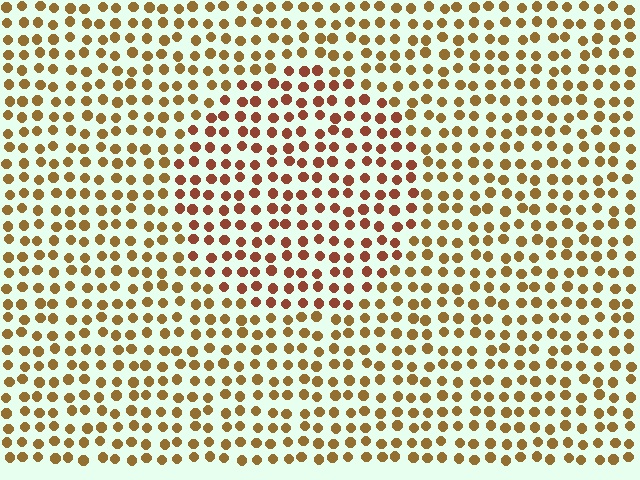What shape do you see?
I see a circle.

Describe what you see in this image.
The image is filled with small brown elements in a uniform arrangement. A circle-shaped region is visible where the elements are tinted to a slightly different hue, forming a subtle color boundary.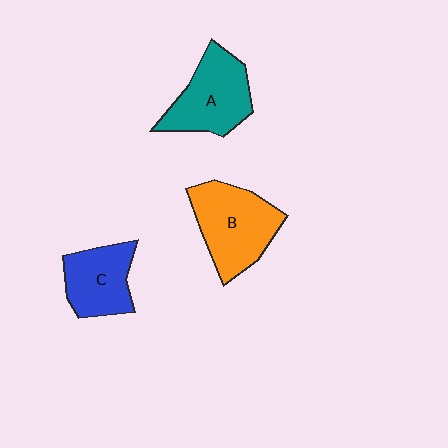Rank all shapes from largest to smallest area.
From largest to smallest: B (orange), A (teal), C (blue).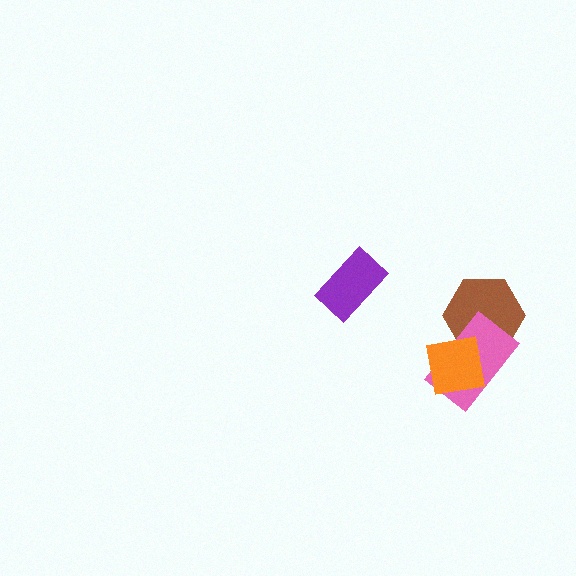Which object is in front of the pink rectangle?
The orange square is in front of the pink rectangle.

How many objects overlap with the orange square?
2 objects overlap with the orange square.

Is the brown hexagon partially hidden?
Yes, it is partially covered by another shape.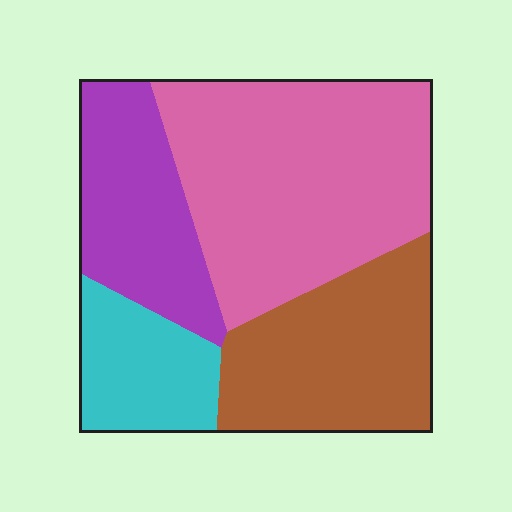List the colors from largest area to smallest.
From largest to smallest: pink, brown, purple, cyan.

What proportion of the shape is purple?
Purple covers about 20% of the shape.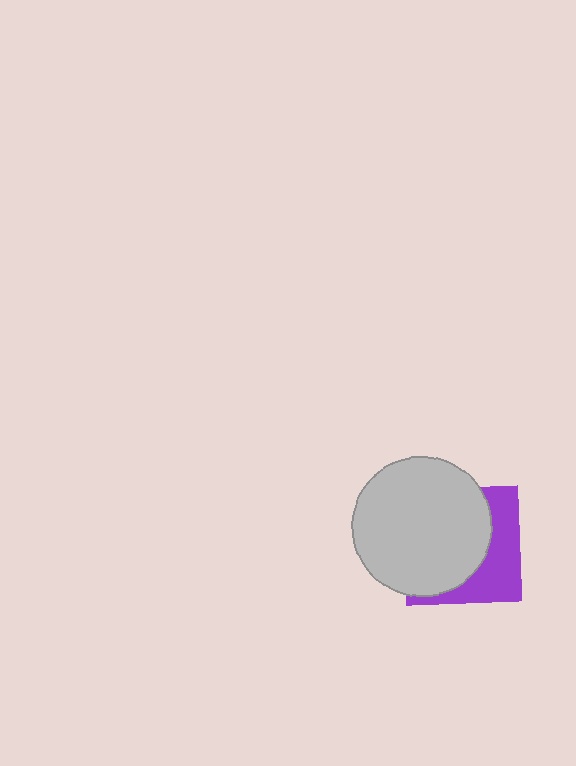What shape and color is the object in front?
The object in front is a light gray circle.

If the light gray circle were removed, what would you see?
You would see the complete purple square.